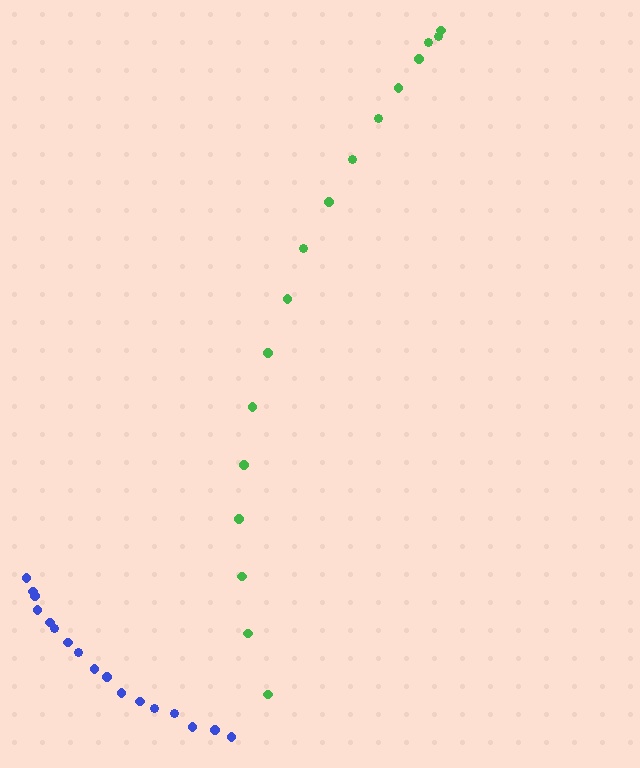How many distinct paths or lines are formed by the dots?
There are 2 distinct paths.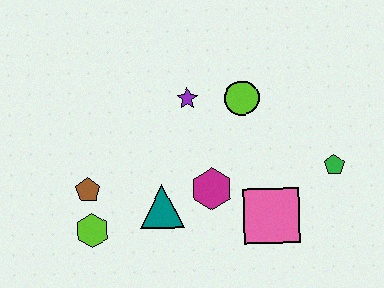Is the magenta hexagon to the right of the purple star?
Yes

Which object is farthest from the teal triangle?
The green pentagon is farthest from the teal triangle.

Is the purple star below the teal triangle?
No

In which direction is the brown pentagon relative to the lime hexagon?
The brown pentagon is above the lime hexagon.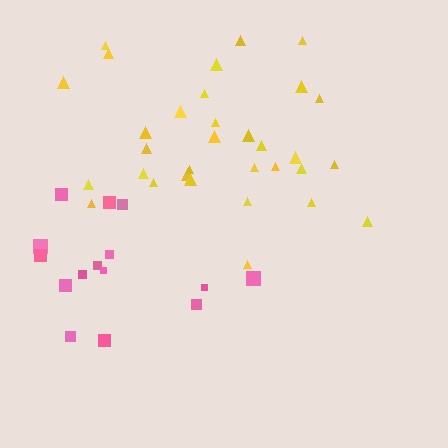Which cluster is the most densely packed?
Yellow.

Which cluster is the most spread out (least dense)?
Pink.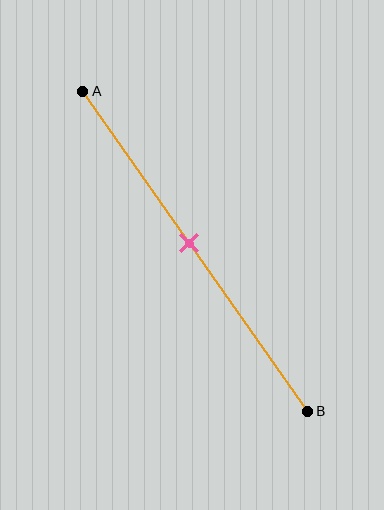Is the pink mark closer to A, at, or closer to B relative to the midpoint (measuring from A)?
The pink mark is approximately at the midpoint of segment AB.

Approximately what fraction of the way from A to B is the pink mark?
The pink mark is approximately 45% of the way from A to B.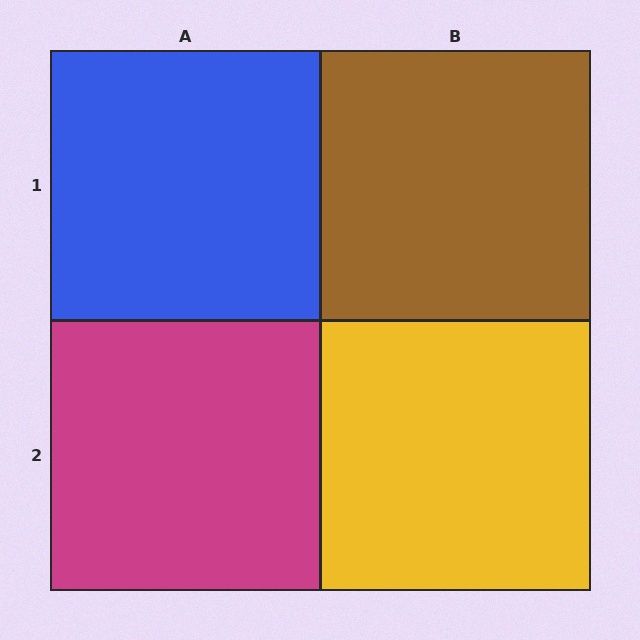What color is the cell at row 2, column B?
Yellow.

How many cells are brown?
1 cell is brown.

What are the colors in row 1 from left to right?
Blue, brown.